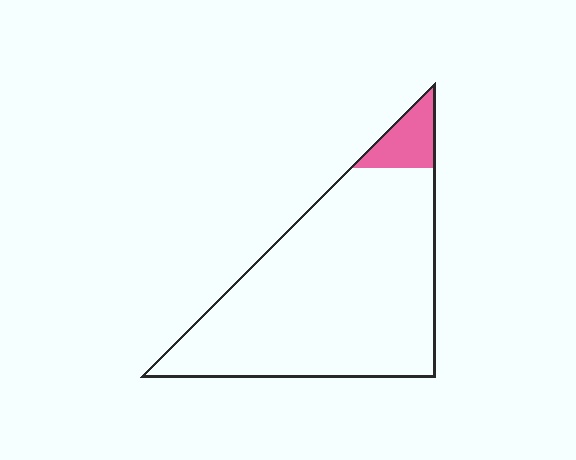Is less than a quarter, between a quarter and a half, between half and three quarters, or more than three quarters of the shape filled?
Less than a quarter.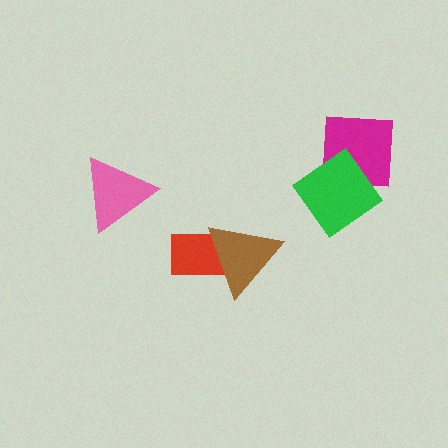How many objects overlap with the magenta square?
1 object overlaps with the magenta square.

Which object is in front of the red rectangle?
The brown triangle is in front of the red rectangle.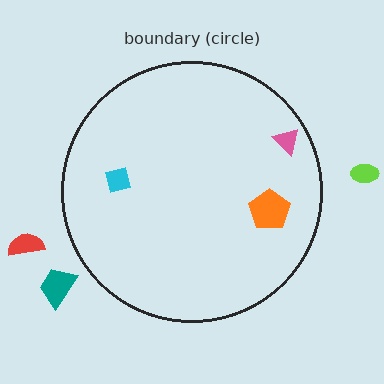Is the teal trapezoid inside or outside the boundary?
Outside.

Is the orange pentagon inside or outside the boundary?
Inside.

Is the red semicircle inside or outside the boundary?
Outside.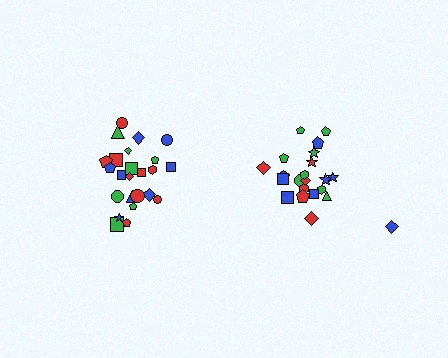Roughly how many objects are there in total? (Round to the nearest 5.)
Roughly 45 objects in total.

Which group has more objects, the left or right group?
The left group.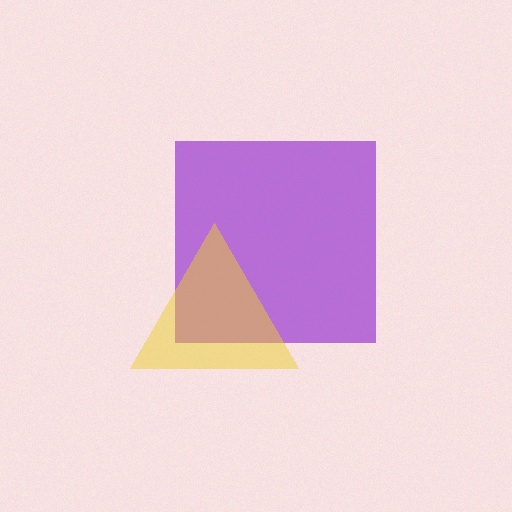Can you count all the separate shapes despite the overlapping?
Yes, there are 2 separate shapes.